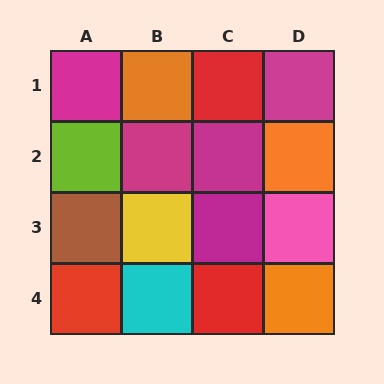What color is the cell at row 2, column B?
Magenta.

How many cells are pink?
1 cell is pink.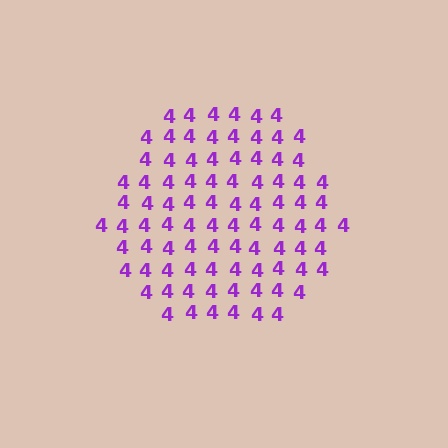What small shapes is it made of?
It is made of small digit 4's.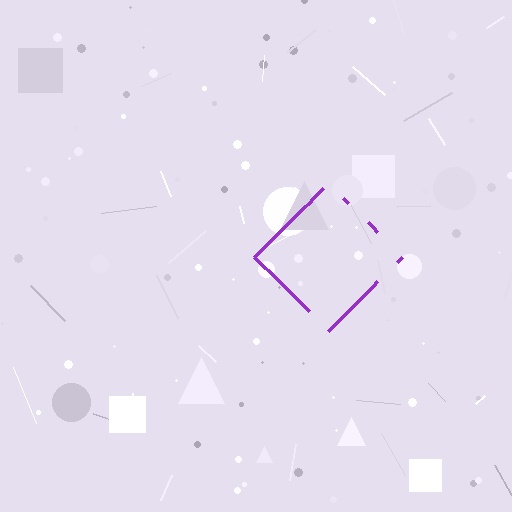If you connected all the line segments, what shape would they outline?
They would outline a diamond.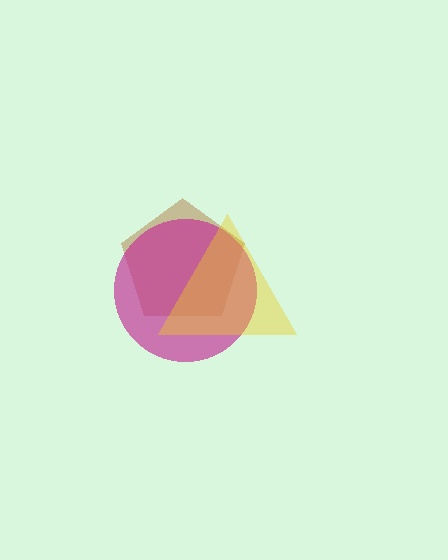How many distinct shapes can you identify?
There are 3 distinct shapes: a brown pentagon, a magenta circle, a yellow triangle.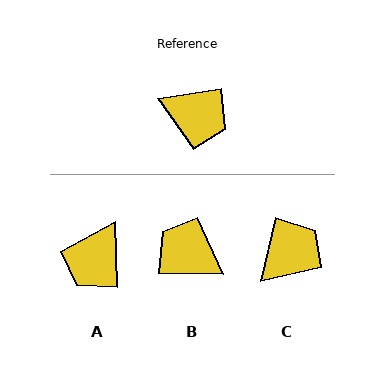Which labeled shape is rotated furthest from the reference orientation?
B, about 169 degrees away.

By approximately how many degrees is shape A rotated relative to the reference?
Approximately 97 degrees clockwise.